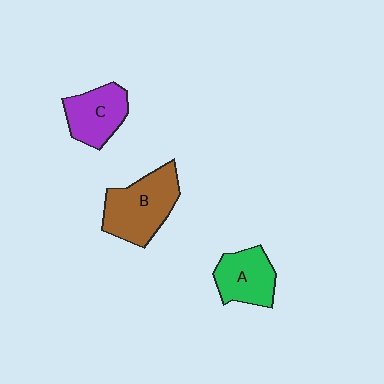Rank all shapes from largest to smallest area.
From largest to smallest: B (brown), C (purple), A (green).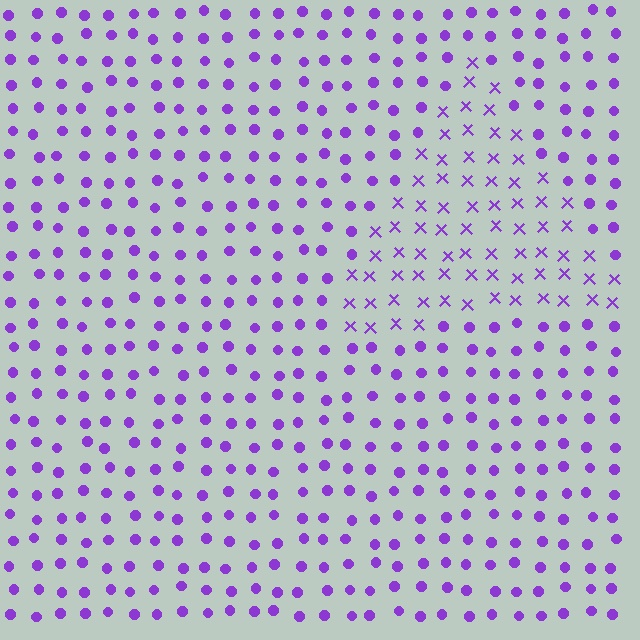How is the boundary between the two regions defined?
The boundary is defined by a change in element shape: X marks inside vs. circles outside. All elements share the same color and spacing.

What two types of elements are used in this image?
The image uses X marks inside the triangle region and circles outside it.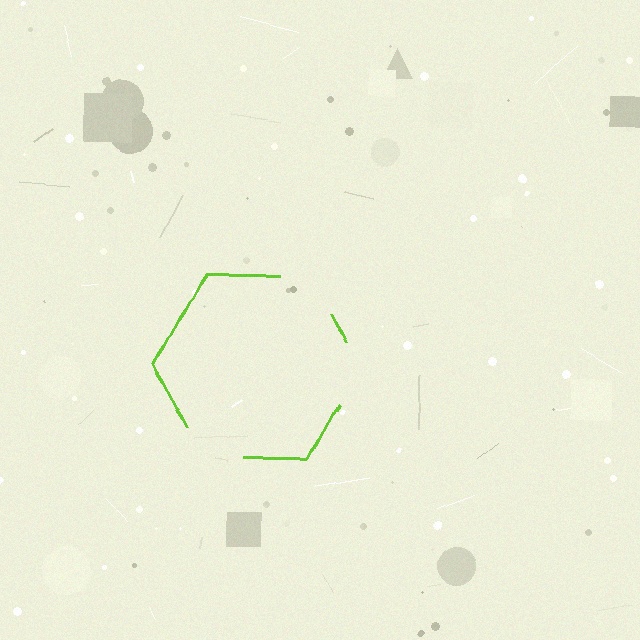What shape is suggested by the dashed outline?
The dashed outline suggests a hexagon.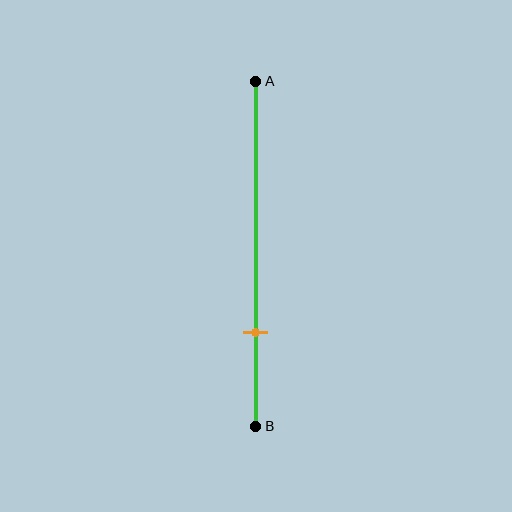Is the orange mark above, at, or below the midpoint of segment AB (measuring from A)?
The orange mark is below the midpoint of segment AB.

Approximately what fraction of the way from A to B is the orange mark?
The orange mark is approximately 75% of the way from A to B.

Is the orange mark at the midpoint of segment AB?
No, the mark is at about 75% from A, not at the 50% midpoint.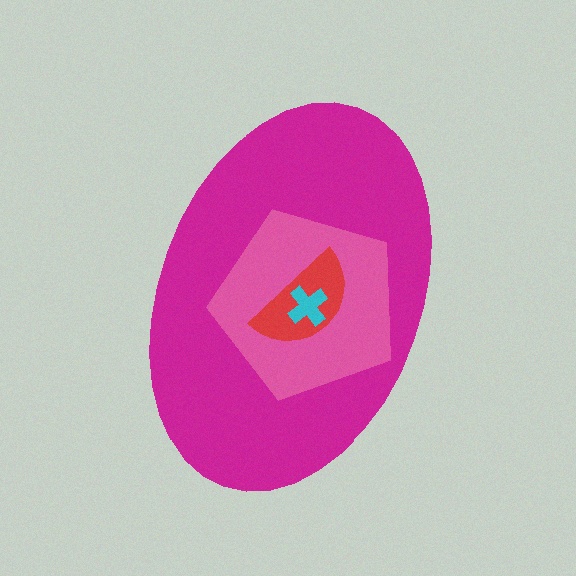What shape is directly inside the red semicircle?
The cyan cross.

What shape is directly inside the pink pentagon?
The red semicircle.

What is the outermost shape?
The magenta ellipse.